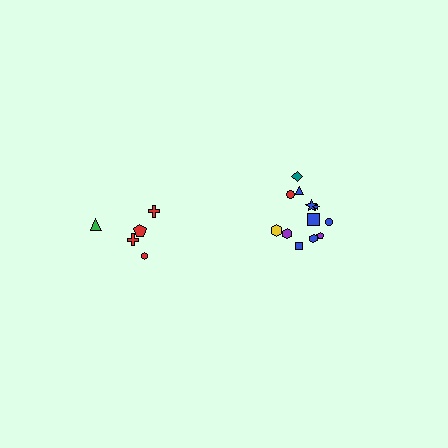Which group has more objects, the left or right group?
The right group.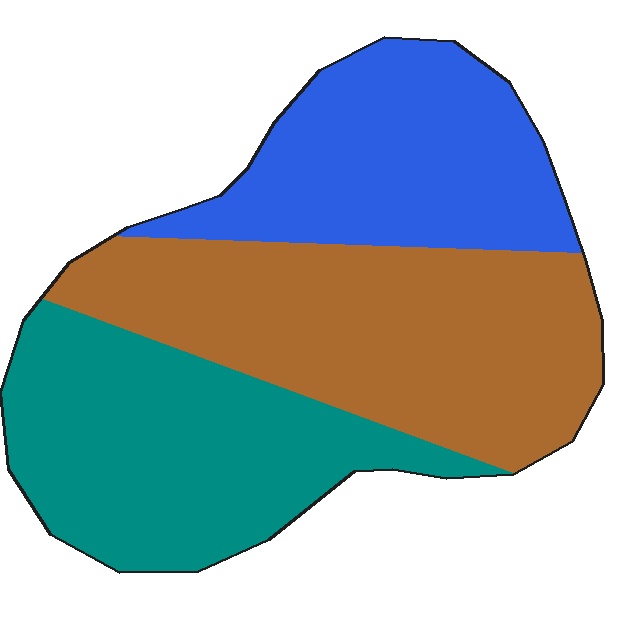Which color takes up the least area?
Blue, at roughly 25%.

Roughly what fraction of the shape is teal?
Teal covers 33% of the shape.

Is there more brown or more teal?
Brown.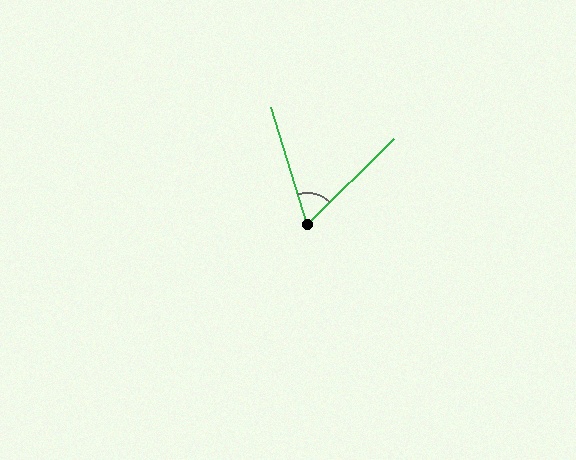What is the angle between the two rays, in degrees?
Approximately 62 degrees.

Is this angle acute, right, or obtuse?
It is acute.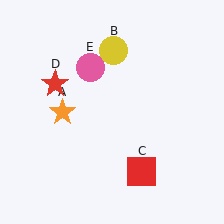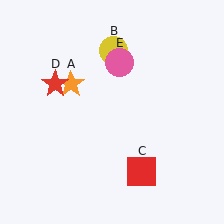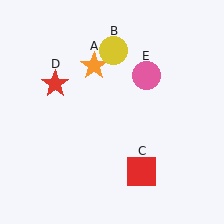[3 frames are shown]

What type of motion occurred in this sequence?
The orange star (object A), pink circle (object E) rotated clockwise around the center of the scene.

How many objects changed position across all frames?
2 objects changed position: orange star (object A), pink circle (object E).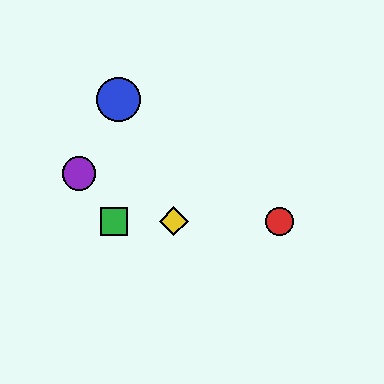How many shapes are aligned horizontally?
3 shapes (the red circle, the green square, the yellow diamond) are aligned horizontally.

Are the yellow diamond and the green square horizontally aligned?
Yes, both are at y≈221.